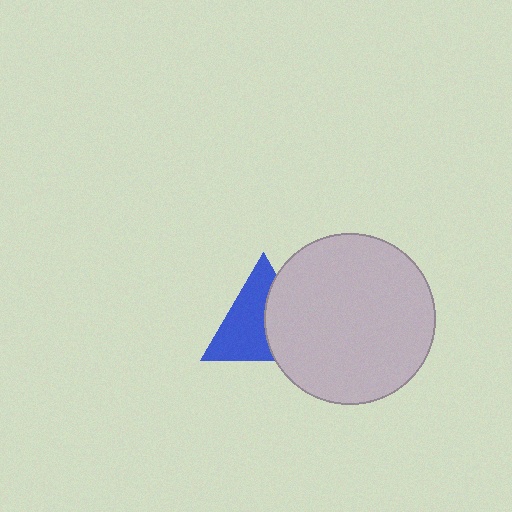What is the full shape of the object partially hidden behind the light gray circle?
The partially hidden object is a blue triangle.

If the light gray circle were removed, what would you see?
You would see the complete blue triangle.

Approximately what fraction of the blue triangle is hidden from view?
Roughly 42% of the blue triangle is hidden behind the light gray circle.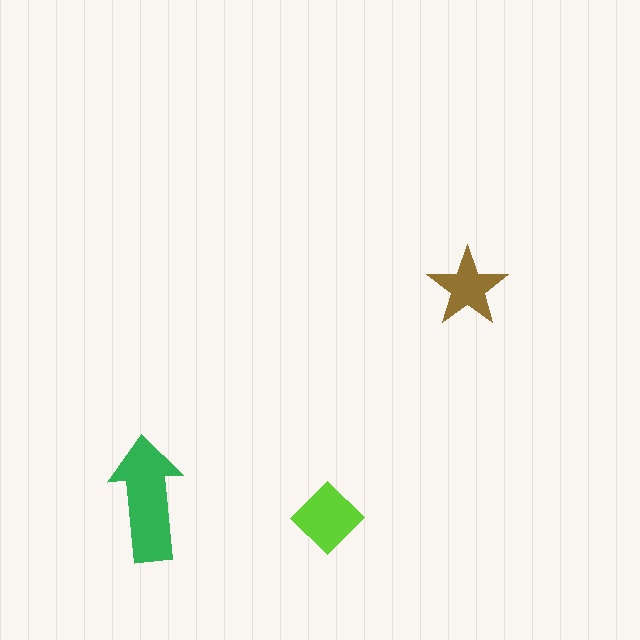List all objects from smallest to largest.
The brown star, the lime diamond, the green arrow.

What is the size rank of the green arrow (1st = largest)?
1st.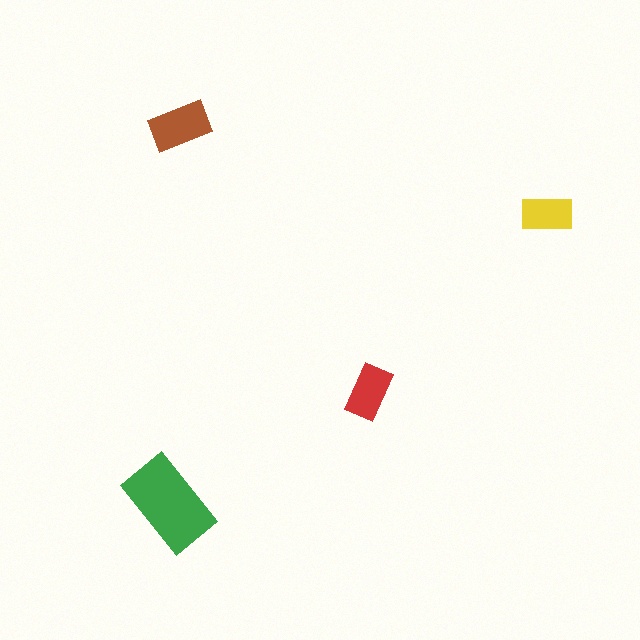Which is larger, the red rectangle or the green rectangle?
The green one.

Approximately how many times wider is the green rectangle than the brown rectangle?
About 1.5 times wider.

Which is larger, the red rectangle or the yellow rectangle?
The red one.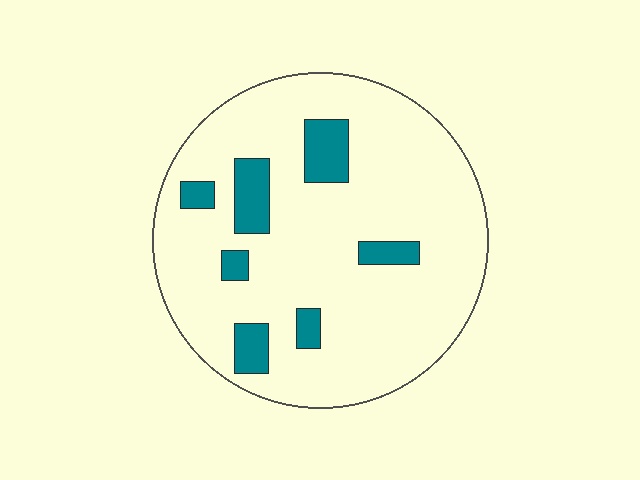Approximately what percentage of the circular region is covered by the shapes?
Approximately 15%.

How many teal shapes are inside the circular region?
7.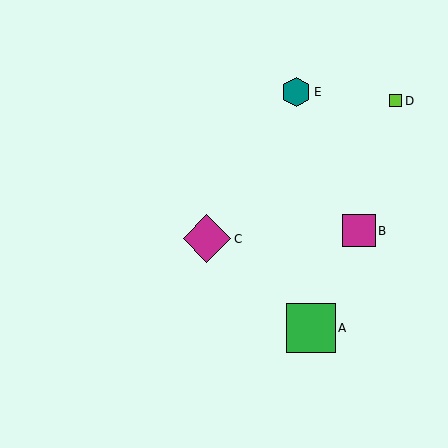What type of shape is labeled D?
Shape D is a lime square.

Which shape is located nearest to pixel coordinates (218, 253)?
The magenta diamond (labeled C) at (207, 239) is nearest to that location.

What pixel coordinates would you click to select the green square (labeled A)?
Click at (311, 328) to select the green square A.